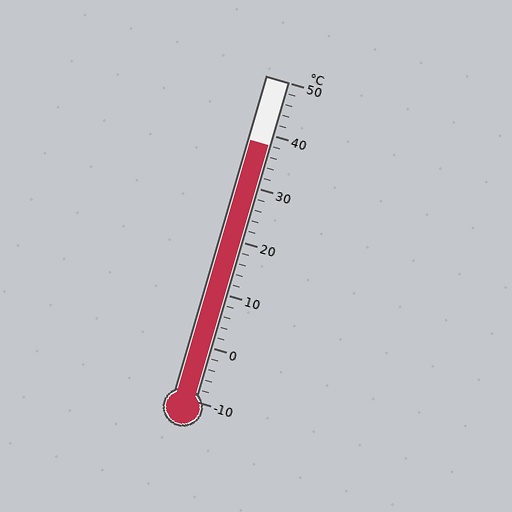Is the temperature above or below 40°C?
The temperature is below 40°C.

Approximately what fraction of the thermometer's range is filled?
The thermometer is filled to approximately 80% of its range.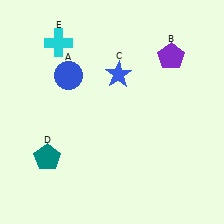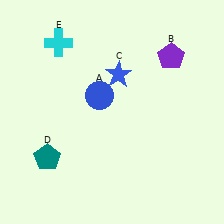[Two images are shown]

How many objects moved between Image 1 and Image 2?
1 object moved between the two images.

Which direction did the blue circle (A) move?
The blue circle (A) moved right.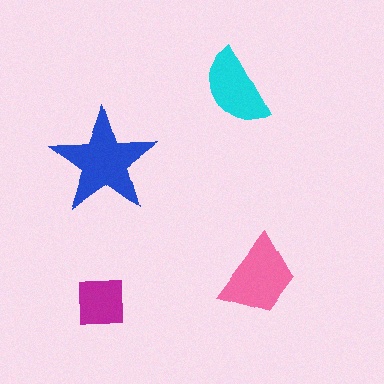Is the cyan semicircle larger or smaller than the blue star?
Smaller.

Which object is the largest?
The blue star.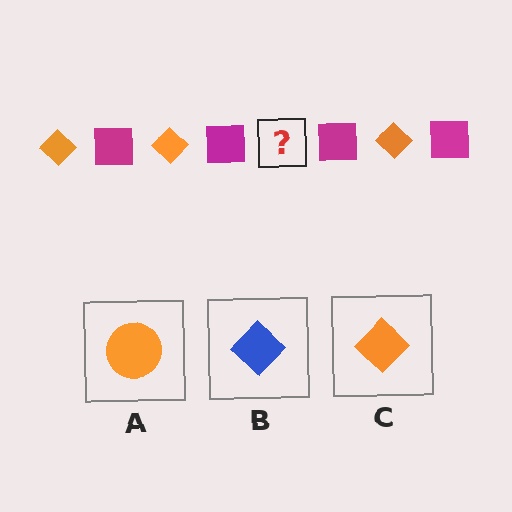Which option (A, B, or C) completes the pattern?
C.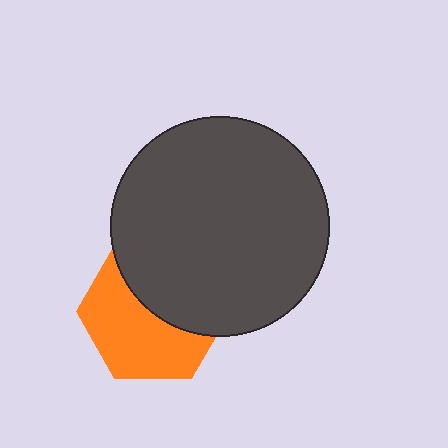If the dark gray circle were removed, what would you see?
You would see the complete orange hexagon.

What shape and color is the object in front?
The object in front is a dark gray circle.